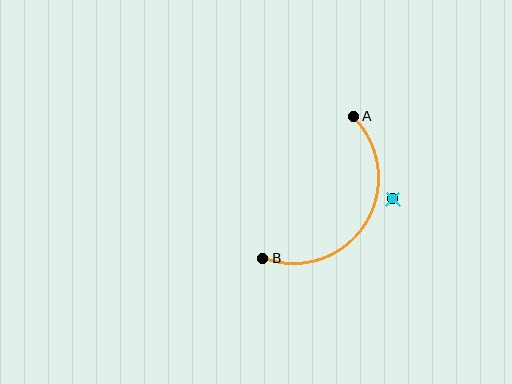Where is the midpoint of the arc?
The arc midpoint is the point on the curve farthest from the straight line joining A and B. It sits to the right of that line.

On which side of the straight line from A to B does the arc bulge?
The arc bulges to the right of the straight line connecting A and B.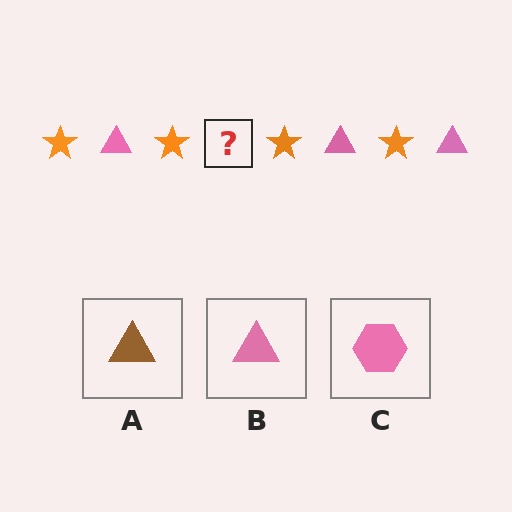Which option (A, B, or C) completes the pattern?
B.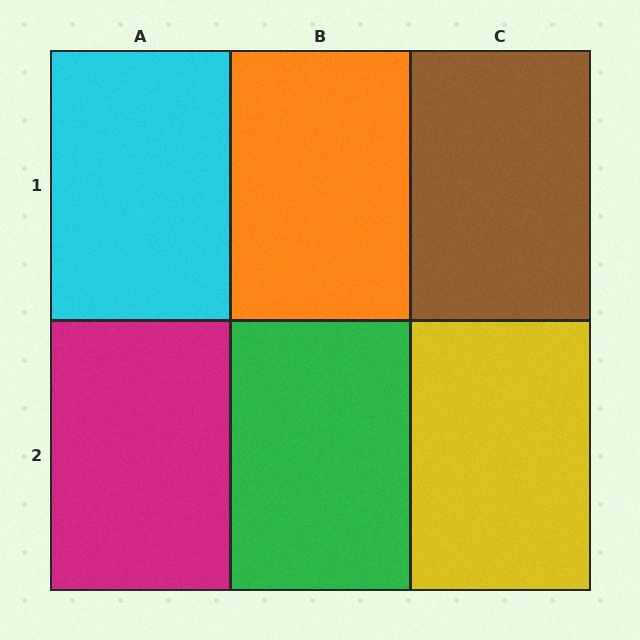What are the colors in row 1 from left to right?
Cyan, orange, brown.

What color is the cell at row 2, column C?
Yellow.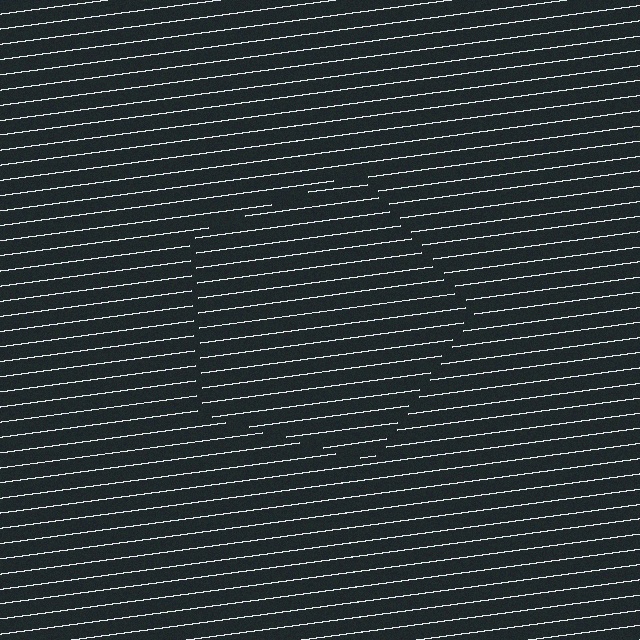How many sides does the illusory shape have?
5 sides — the line-ends trace a pentagon.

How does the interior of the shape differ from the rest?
The interior of the shape contains the same grating, shifted by half a period — the contour is defined by the phase discontinuity where line-ends from the inner and outer gratings abut.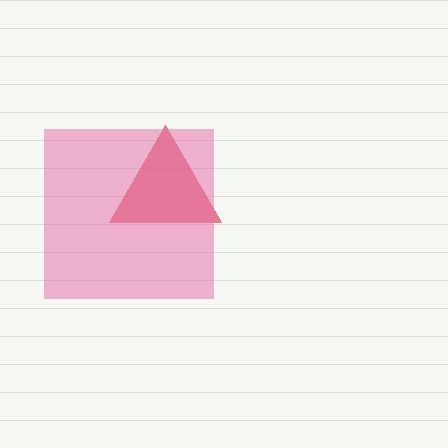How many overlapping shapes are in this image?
There are 2 overlapping shapes in the image.